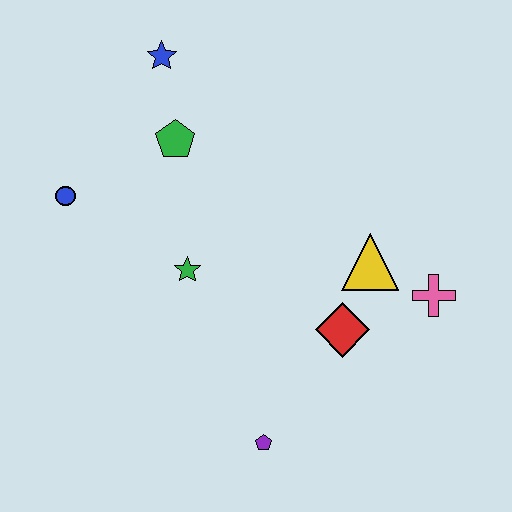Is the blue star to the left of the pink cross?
Yes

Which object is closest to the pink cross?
The yellow triangle is closest to the pink cross.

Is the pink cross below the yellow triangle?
Yes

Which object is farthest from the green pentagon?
The purple pentagon is farthest from the green pentagon.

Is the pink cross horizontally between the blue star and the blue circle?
No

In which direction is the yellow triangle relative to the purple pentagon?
The yellow triangle is above the purple pentagon.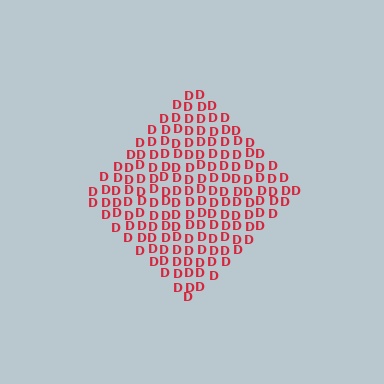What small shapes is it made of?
It is made of small letter D's.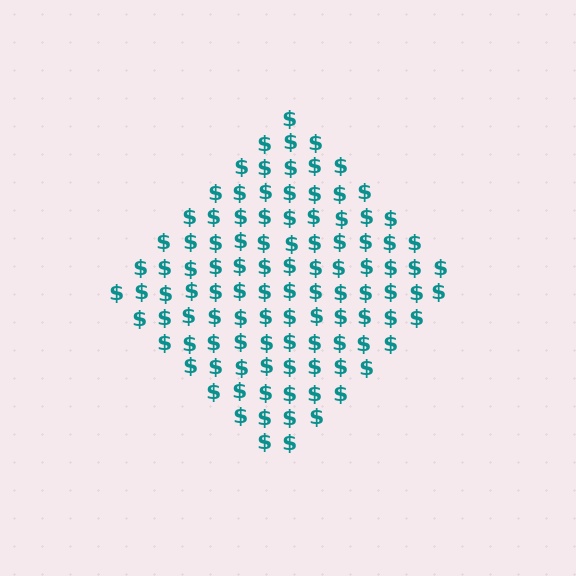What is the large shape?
The large shape is a diamond.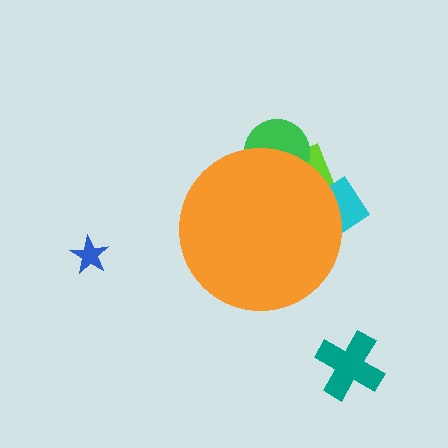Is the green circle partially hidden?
Yes, the green circle is partially hidden behind the orange circle.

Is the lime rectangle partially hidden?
Yes, the lime rectangle is partially hidden behind the orange circle.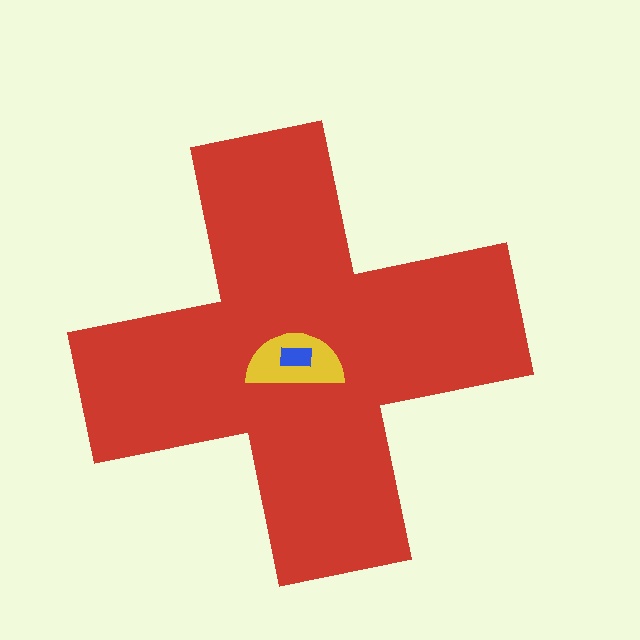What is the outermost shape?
The red cross.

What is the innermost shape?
The blue rectangle.